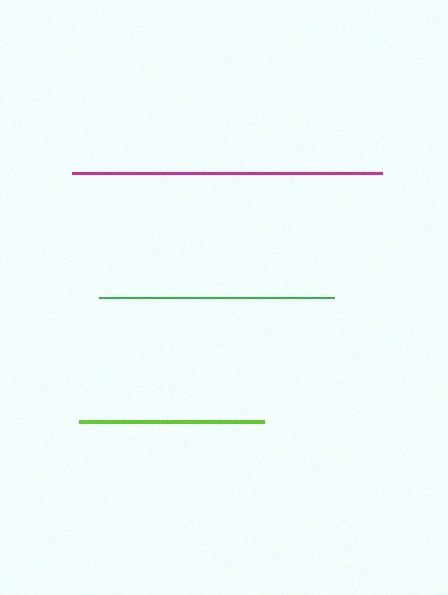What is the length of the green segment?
The green segment is approximately 235 pixels long.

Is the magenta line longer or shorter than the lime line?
The magenta line is longer than the lime line.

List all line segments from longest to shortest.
From longest to shortest: magenta, green, lime.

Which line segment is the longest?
The magenta line is the longest at approximately 311 pixels.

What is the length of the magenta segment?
The magenta segment is approximately 311 pixels long.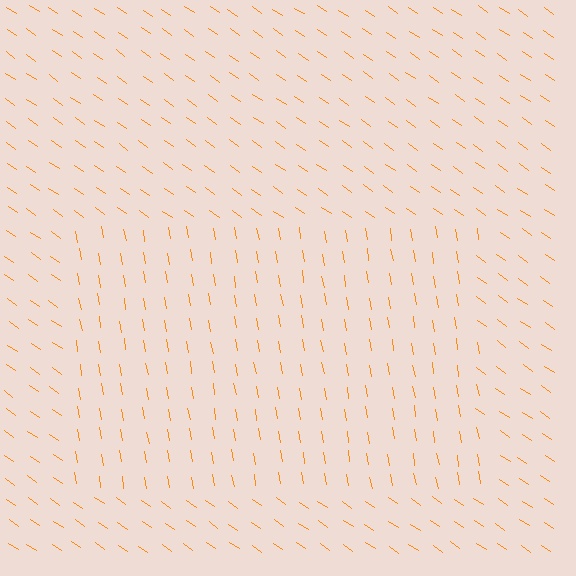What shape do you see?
I see a rectangle.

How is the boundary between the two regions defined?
The boundary is defined purely by a change in line orientation (approximately 45 degrees difference). All lines are the same color and thickness.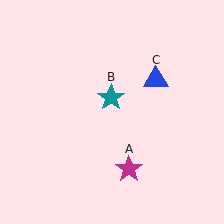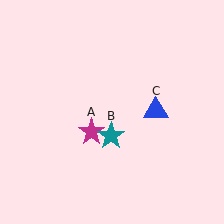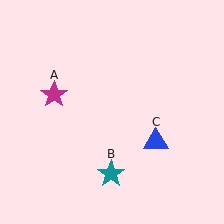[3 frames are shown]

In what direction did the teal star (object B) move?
The teal star (object B) moved down.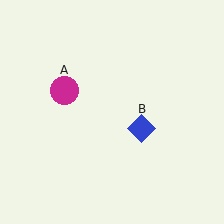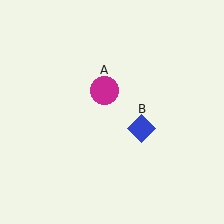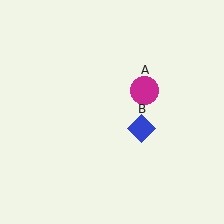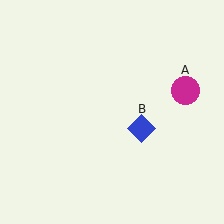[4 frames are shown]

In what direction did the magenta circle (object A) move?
The magenta circle (object A) moved right.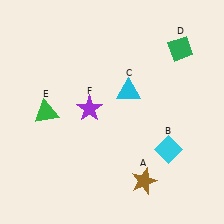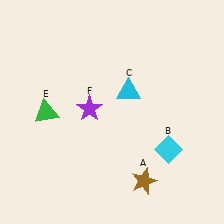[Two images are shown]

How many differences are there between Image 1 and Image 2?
There is 1 difference between the two images.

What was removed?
The green diamond (D) was removed in Image 2.